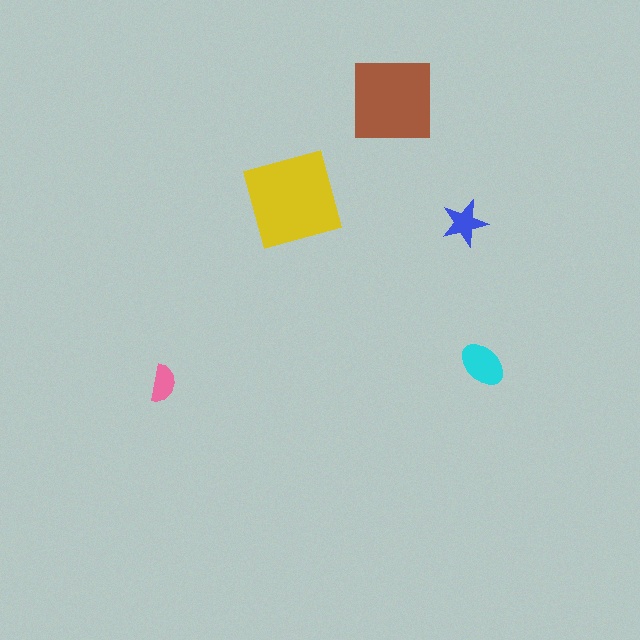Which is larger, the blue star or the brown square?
The brown square.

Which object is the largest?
The yellow diamond.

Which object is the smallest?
The pink semicircle.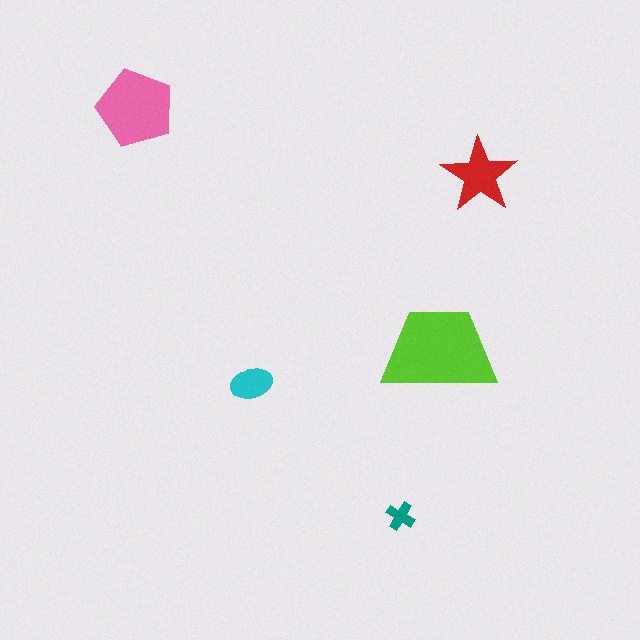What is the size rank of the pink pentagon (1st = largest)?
2nd.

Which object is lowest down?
The teal cross is bottommost.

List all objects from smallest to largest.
The teal cross, the cyan ellipse, the red star, the pink pentagon, the lime trapezoid.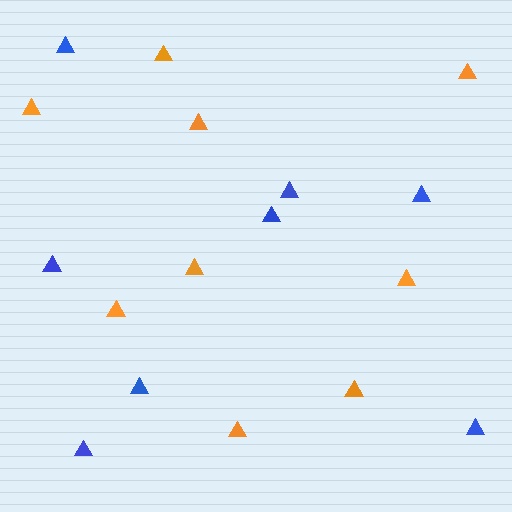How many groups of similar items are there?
There are 2 groups: one group of orange triangles (9) and one group of blue triangles (8).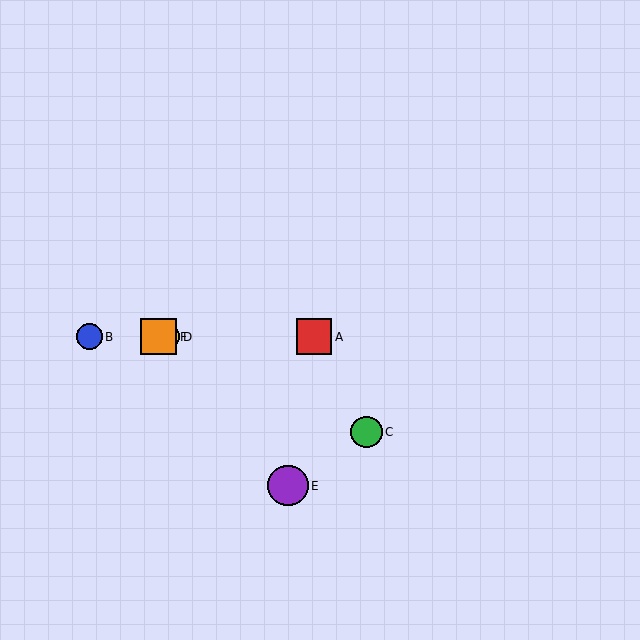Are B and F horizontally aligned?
Yes, both are at y≈337.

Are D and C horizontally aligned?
No, D is at y≈337 and C is at y≈432.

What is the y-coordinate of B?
Object B is at y≈337.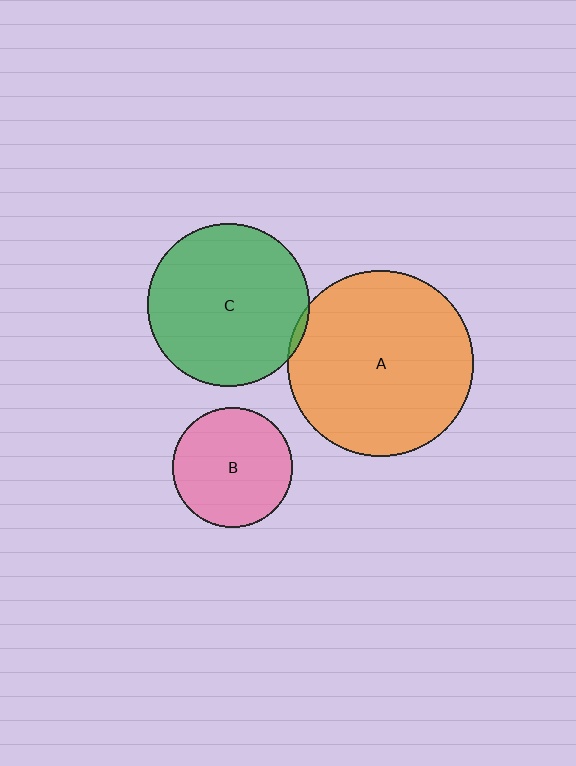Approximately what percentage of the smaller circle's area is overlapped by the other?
Approximately 5%.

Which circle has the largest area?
Circle A (orange).